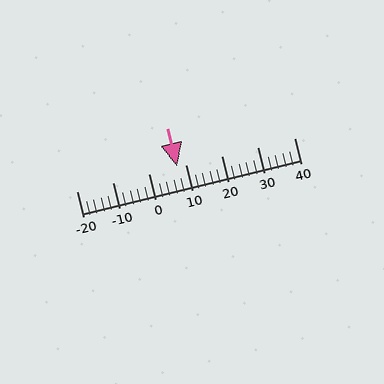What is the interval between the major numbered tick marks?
The major tick marks are spaced 10 units apart.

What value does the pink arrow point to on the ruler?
The pink arrow points to approximately 8.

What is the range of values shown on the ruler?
The ruler shows values from -20 to 40.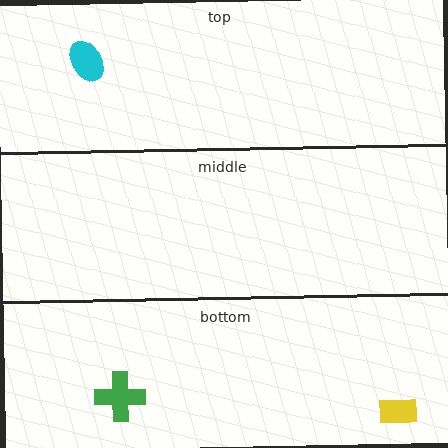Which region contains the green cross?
The bottom region.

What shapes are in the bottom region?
The yellow rectangle, the green cross.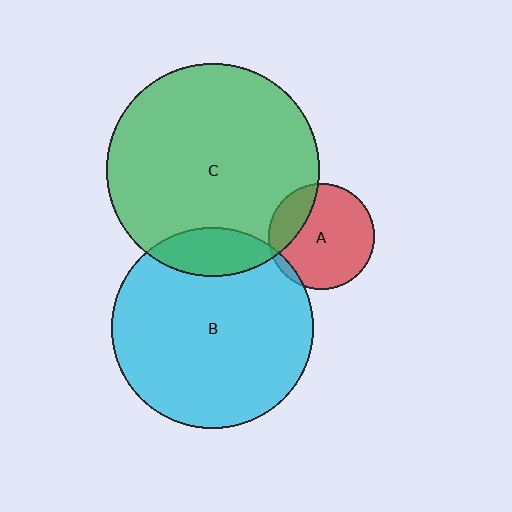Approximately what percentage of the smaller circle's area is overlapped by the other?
Approximately 15%.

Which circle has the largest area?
Circle C (green).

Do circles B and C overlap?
Yes.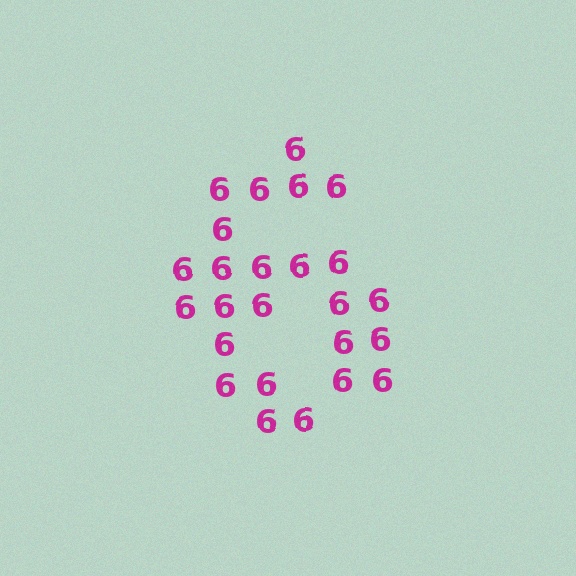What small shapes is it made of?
It is made of small digit 6's.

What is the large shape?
The large shape is the digit 6.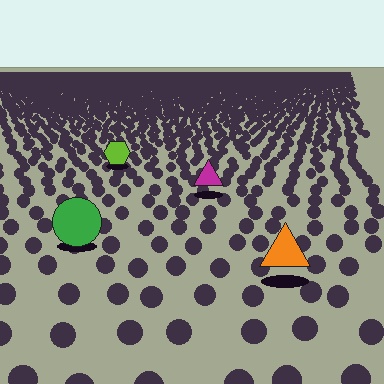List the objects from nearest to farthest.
From nearest to farthest: the orange triangle, the green circle, the magenta triangle, the lime hexagon.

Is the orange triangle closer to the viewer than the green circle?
Yes. The orange triangle is closer — you can tell from the texture gradient: the ground texture is coarser near it.